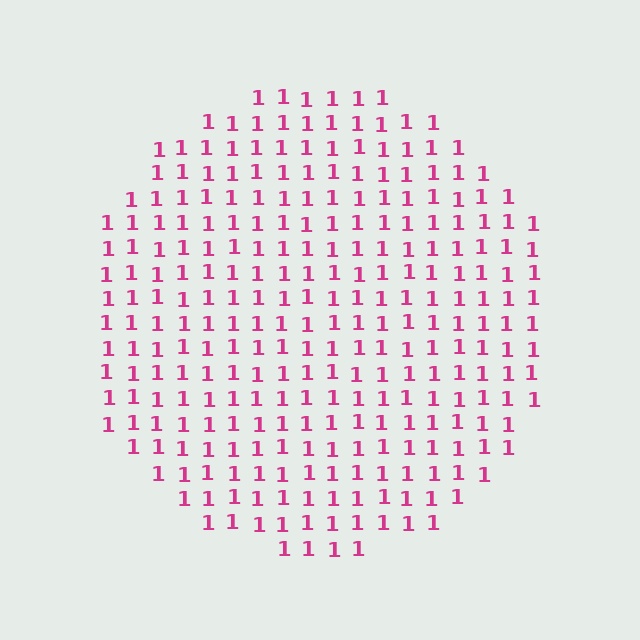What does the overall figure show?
The overall figure shows a circle.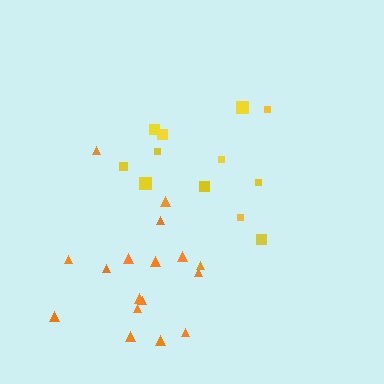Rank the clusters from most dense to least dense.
yellow, orange.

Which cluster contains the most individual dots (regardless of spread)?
Orange (17).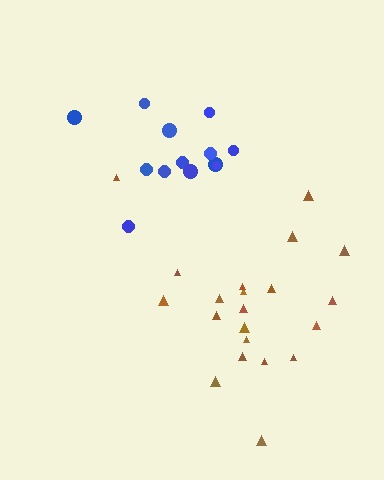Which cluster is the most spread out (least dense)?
Brown.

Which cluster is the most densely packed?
Blue.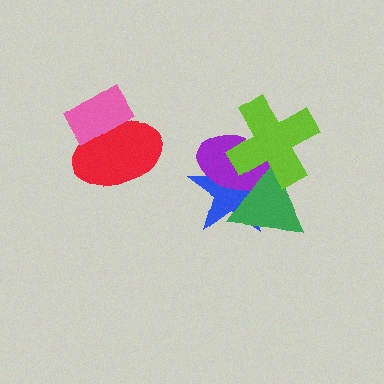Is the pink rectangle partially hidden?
No, no other shape covers it.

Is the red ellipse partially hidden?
Yes, it is partially covered by another shape.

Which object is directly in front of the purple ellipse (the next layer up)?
The green triangle is directly in front of the purple ellipse.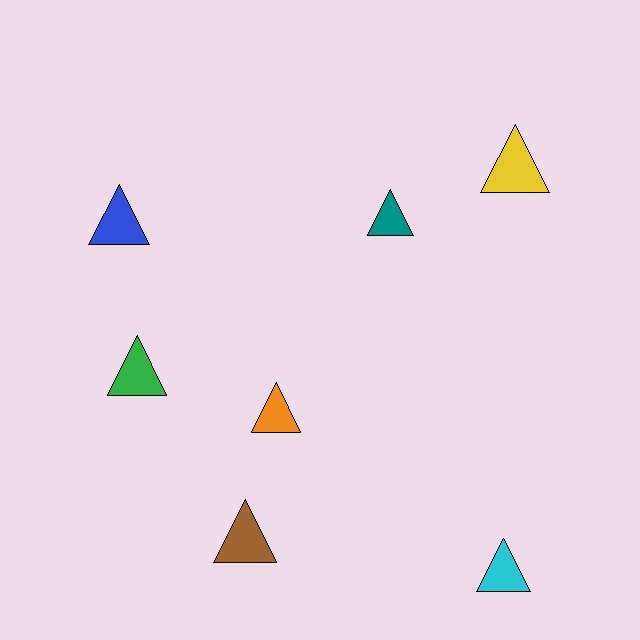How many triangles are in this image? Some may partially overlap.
There are 7 triangles.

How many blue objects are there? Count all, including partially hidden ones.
There is 1 blue object.